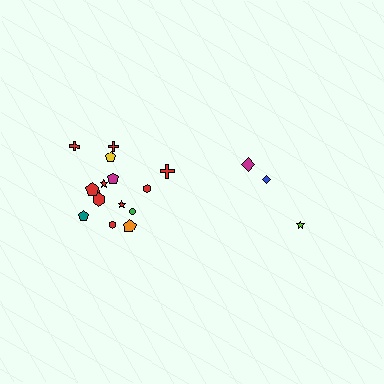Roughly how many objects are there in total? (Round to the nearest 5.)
Roughly 20 objects in total.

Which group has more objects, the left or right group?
The left group.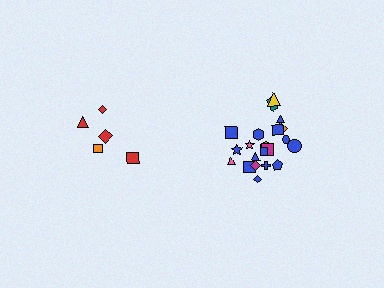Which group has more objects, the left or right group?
The right group.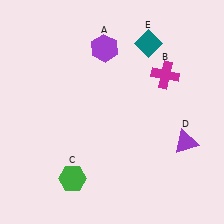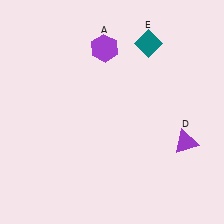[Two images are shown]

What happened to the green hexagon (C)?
The green hexagon (C) was removed in Image 2. It was in the bottom-left area of Image 1.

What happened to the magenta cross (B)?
The magenta cross (B) was removed in Image 2. It was in the top-right area of Image 1.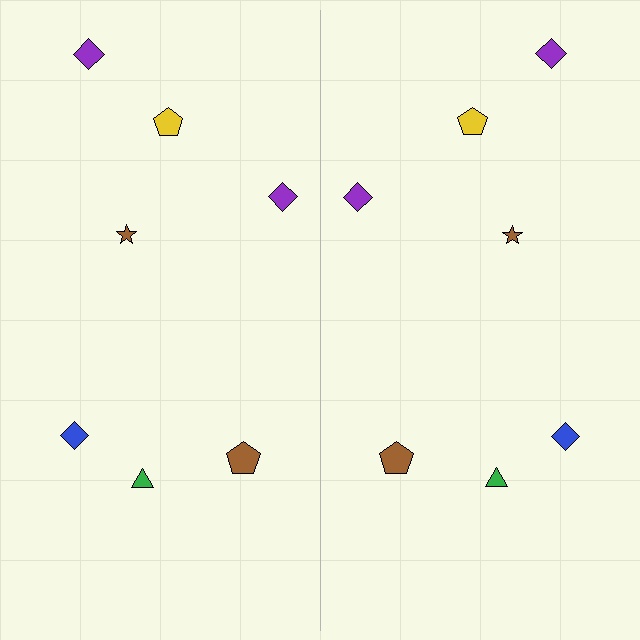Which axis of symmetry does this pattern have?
The pattern has a vertical axis of symmetry running through the center of the image.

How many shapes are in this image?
There are 14 shapes in this image.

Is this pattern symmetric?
Yes, this pattern has bilateral (reflection) symmetry.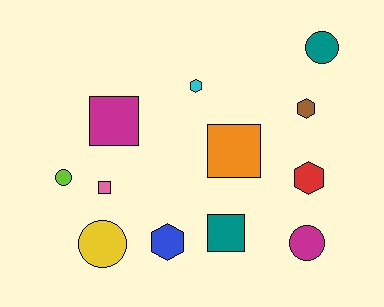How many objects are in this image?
There are 12 objects.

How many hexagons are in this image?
There are 4 hexagons.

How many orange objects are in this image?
There is 1 orange object.